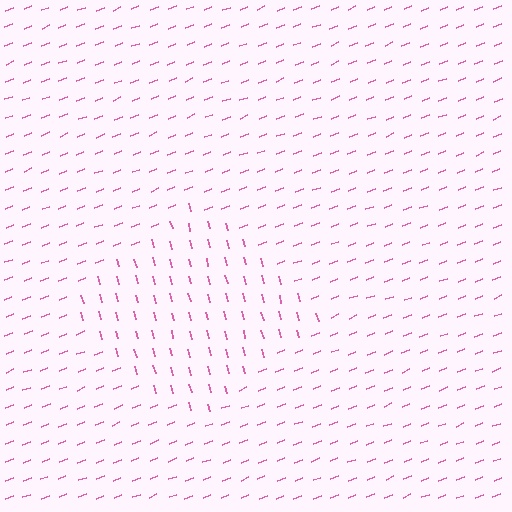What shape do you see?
I see a diamond.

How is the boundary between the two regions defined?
The boundary is defined purely by a change in line orientation (approximately 83 degrees difference). All lines are the same color and thickness.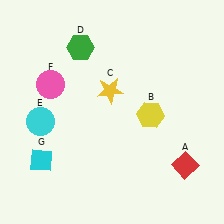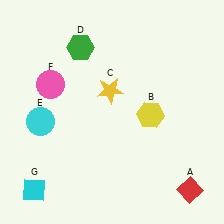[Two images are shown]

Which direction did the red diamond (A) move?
The red diamond (A) moved down.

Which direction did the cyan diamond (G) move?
The cyan diamond (G) moved down.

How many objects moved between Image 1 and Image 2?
2 objects moved between the two images.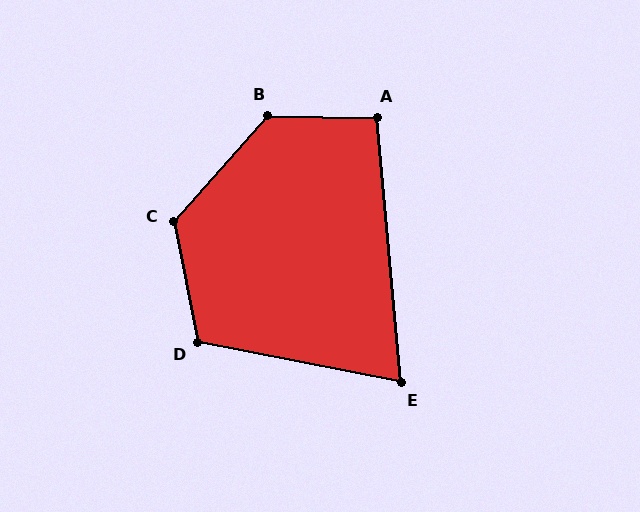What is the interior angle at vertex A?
Approximately 96 degrees (obtuse).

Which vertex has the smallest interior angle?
E, at approximately 74 degrees.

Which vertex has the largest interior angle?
B, at approximately 130 degrees.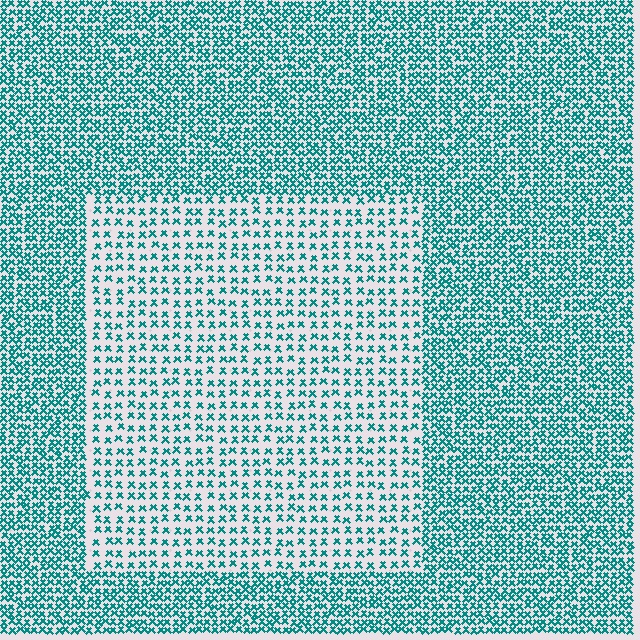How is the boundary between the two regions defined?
The boundary is defined by a change in element density (approximately 2.1x ratio). All elements are the same color, size, and shape.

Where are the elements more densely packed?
The elements are more densely packed outside the rectangle boundary.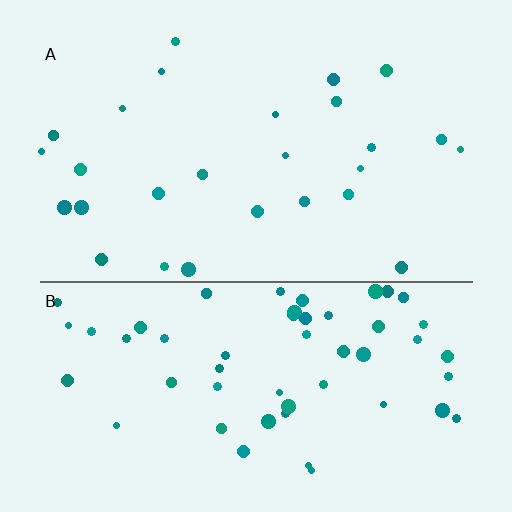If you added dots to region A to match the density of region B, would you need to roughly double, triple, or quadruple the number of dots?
Approximately double.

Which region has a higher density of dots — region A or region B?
B (the bottom).